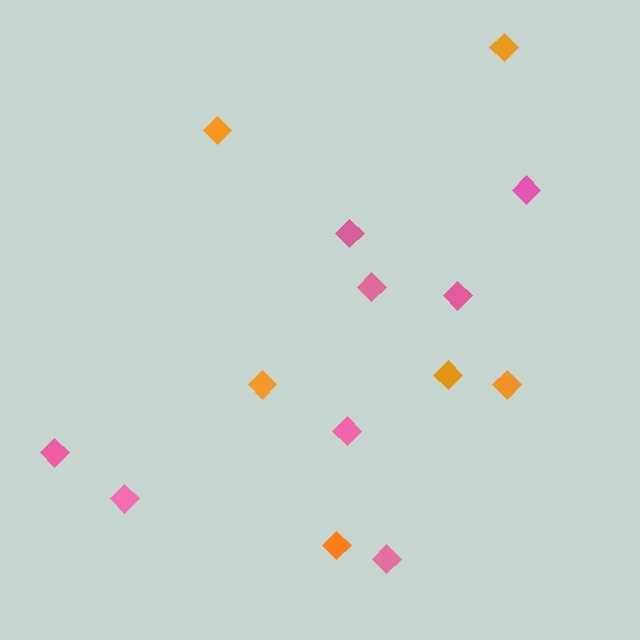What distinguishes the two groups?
There are 2 groups: one group of orange diamonds (6) and one group of pink diamonds (8).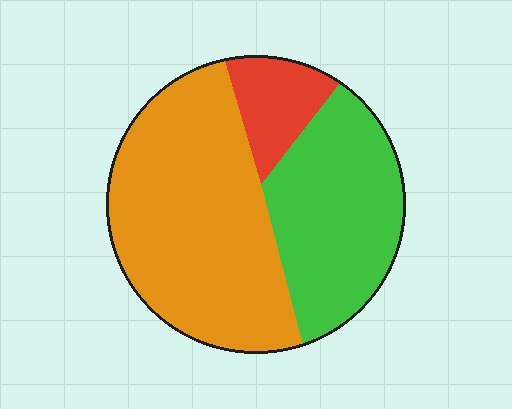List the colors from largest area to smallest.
From largest to smallest: orange, green, red.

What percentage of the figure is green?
Green covers about 35% of the figure.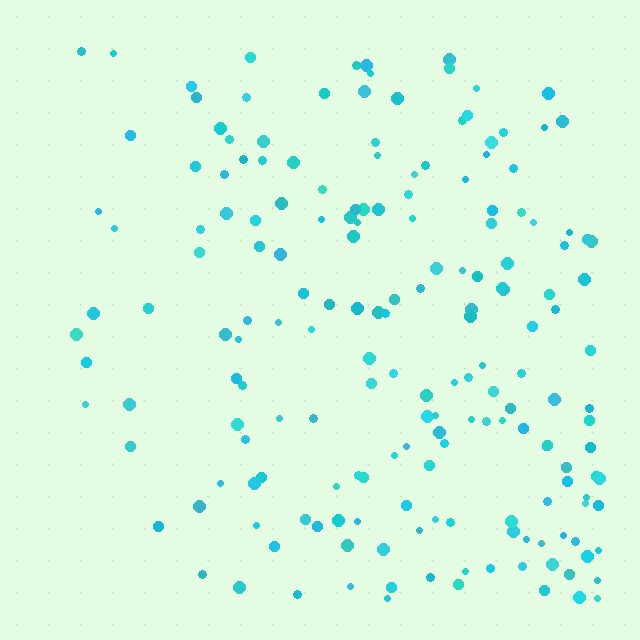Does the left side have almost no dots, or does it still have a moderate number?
Still a moderate number, just noticeably fewer than the right.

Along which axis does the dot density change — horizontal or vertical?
Horizontal.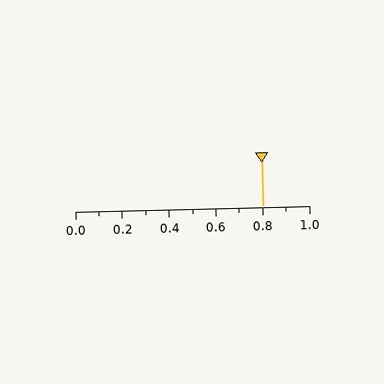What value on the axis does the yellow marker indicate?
The marker indicates approximately 0.8.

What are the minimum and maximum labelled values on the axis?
The axis runs from 0.0 to 1.0.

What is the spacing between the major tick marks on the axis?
The major ticks are spaced 0.2 apart.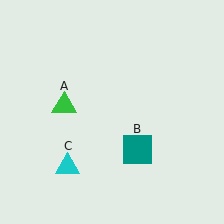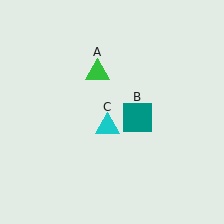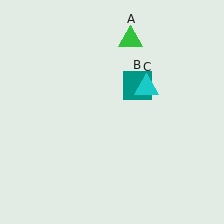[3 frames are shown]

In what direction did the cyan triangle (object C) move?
The cyan triangle (object C) moved up and to the right.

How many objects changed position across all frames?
3 objects changed position: green triangle (object A), teal square (object B), cyan triangle (object C).